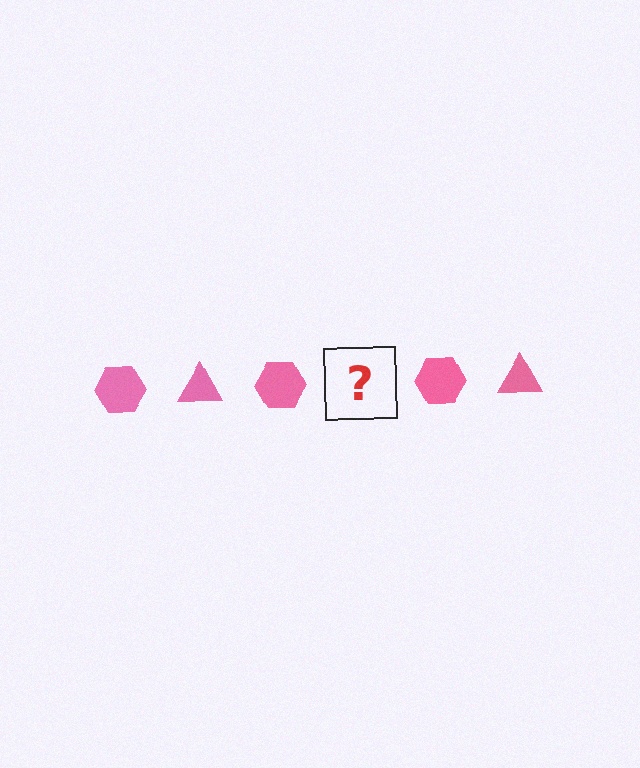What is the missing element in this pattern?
The missing element is a pink triangle.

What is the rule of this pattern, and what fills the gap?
The rule is that the pattern cycles through hexagon, triangle shapes in pink. The gap should be filled with a pink triangle.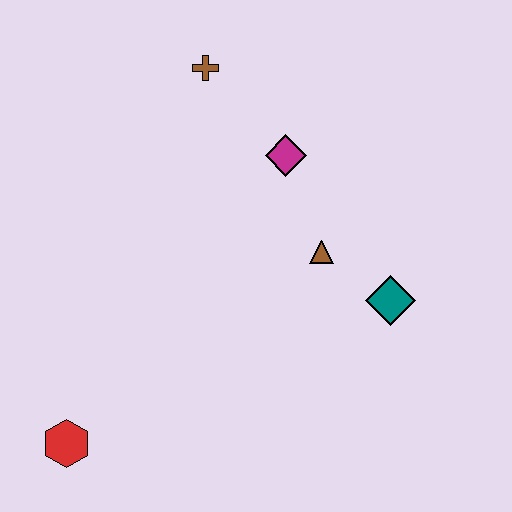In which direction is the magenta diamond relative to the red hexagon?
The magenta diamond is above the red hexagon.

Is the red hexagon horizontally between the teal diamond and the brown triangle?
No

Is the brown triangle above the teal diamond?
Yes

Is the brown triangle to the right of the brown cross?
Yes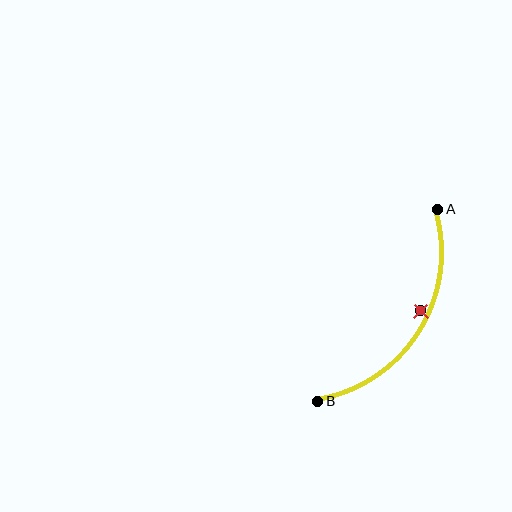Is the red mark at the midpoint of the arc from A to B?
No — the red mark does not lie on the arc at all. It sits slightly inside the curve.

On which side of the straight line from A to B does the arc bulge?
The arc bulges to the right of the straight line connecting A and B.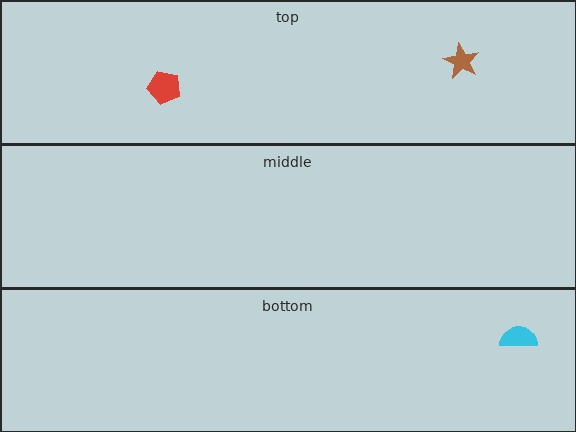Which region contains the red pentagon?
The top region.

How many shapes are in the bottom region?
1.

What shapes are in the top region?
The red pentagon, the brown star.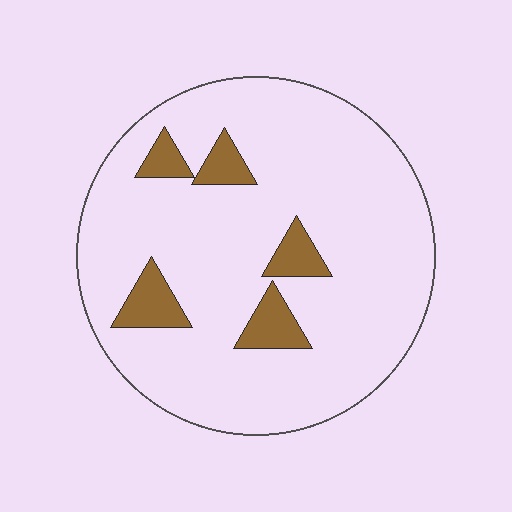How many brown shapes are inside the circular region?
5.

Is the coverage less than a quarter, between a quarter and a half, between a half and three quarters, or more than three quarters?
Less than a quarter.